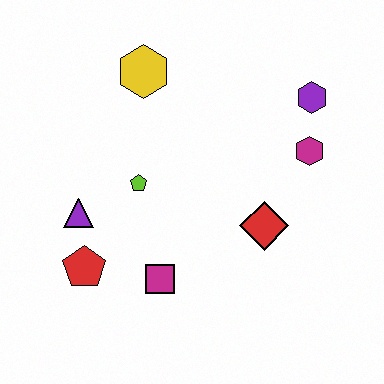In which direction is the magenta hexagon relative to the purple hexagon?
The magenta hexagon is below the purple hexagon.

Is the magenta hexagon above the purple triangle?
Yes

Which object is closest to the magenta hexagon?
The purple hexagon is closest to the magenta hexagon.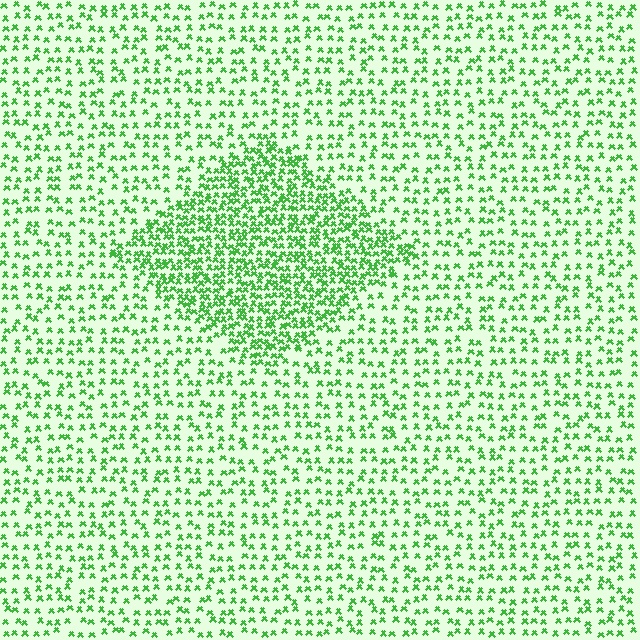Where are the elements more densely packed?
The elements are more densely packed inside the diamond boundary.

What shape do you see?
I see a diamond.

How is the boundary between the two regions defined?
The boundary is defined by a change in element density (approximately 2.2x ratio). All elements are the same color, size, and shape.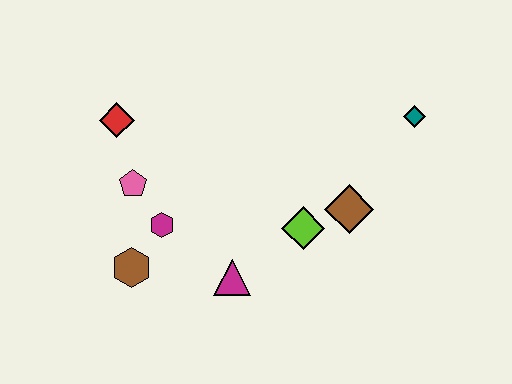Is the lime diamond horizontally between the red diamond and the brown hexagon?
No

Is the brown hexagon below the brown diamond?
Yes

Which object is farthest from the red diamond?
The teal diamond is farthest from the red diamond.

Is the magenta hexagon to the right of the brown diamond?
No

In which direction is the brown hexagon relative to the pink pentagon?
The brown hexagon is below the pink pentagon.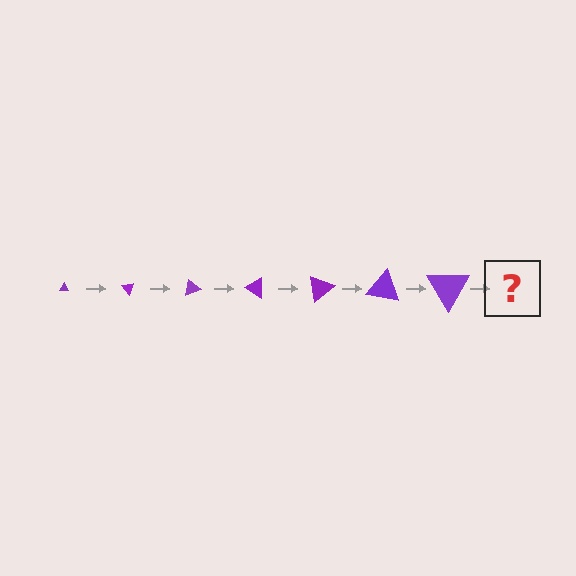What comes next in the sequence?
The next element should be a triangle, larger than the previous one and rotated 350 degrees from the start.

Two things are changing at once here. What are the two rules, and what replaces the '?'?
The two rules are that the triangle grows larger each step and it rotates 50 degrees each step. The '?' should be a triangle, larger than the previous one and rotated 350 degrees from the start.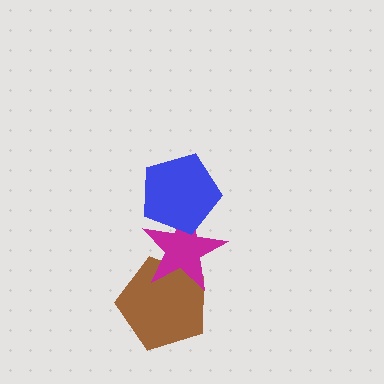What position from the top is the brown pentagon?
The brown pentagon is 3rd from the top.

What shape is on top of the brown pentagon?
The magenta star is on top of the brown pentagon.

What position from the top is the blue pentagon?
The blue pentagon is 1st from the top.